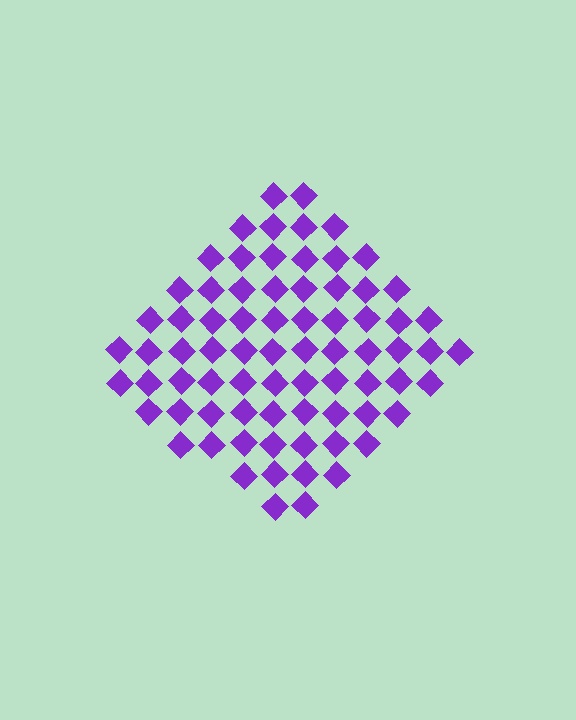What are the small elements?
The small elements are diamonds.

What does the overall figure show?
The overall figure shows a diamond.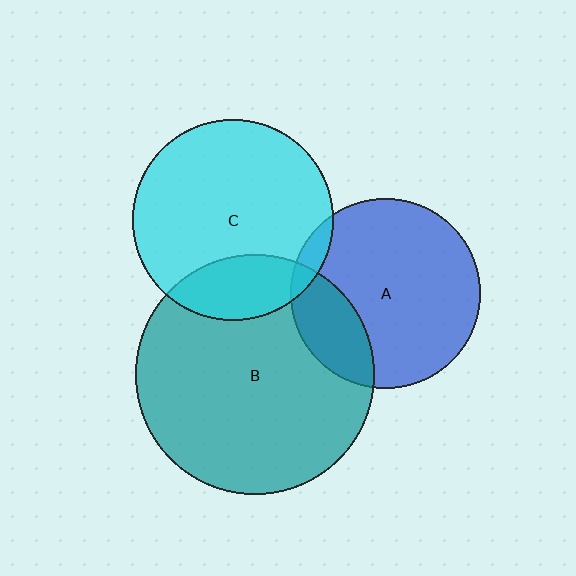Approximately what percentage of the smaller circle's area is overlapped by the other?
Approximately 5%.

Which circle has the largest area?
Circle B (teal).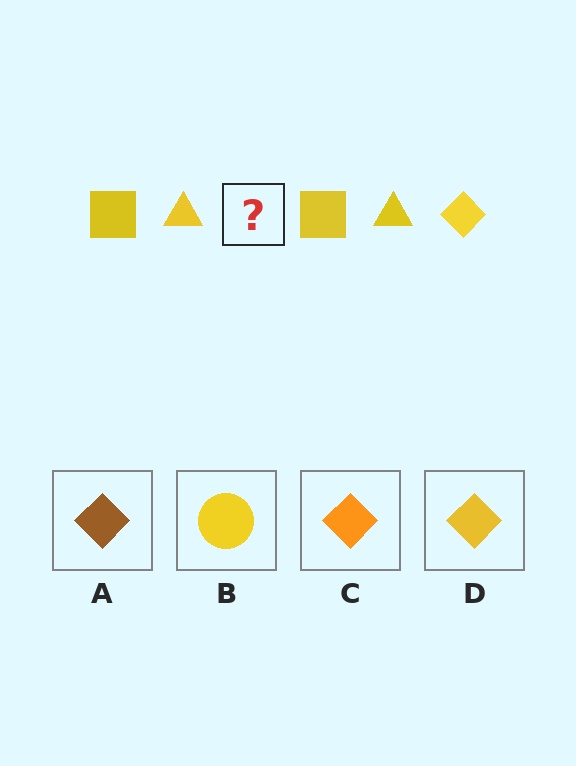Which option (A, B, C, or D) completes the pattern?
D.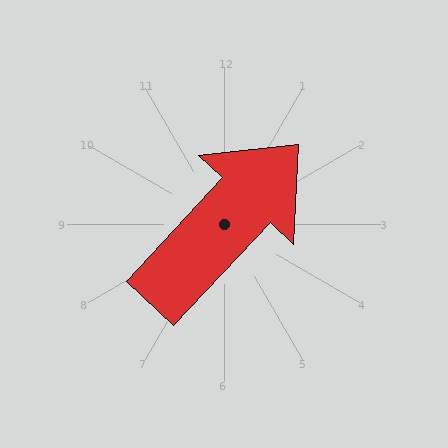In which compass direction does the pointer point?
Northeast.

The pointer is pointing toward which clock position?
Roughly 1 o'clock.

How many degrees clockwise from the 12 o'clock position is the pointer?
Approximately 43 degrees.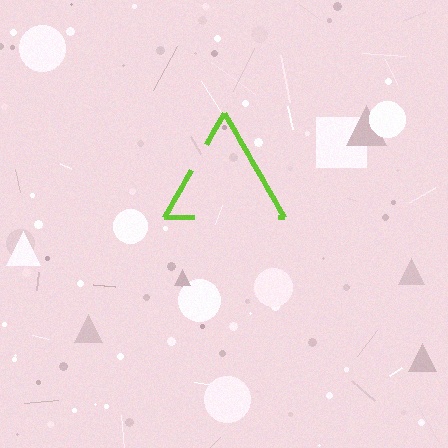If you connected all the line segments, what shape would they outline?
They would outline a triangle.